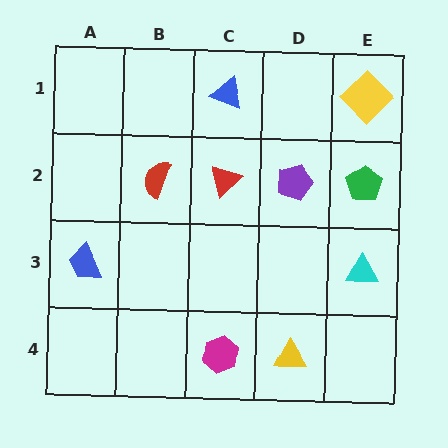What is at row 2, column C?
A red triangle.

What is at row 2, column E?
A green pentagon.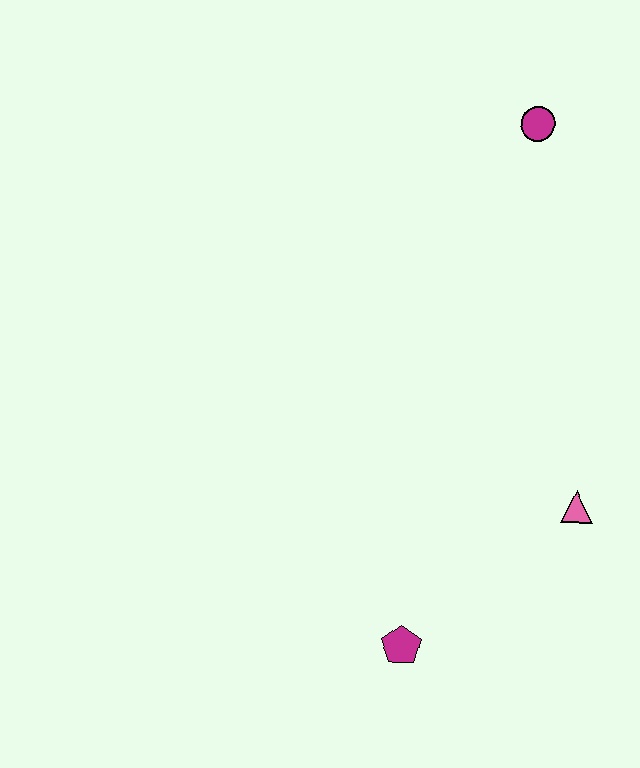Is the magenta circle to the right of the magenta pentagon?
Yes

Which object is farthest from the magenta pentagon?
The magenta circle is farthest from the magenta pentagon.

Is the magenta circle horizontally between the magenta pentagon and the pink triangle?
Yes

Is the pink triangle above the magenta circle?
No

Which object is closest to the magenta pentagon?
The pink triangle is closest to the magenta pentagon.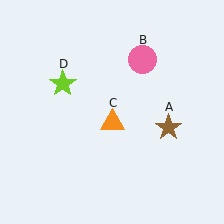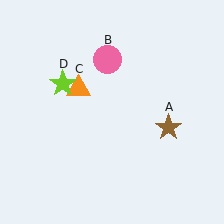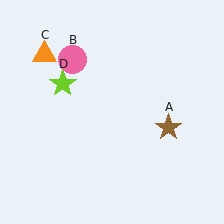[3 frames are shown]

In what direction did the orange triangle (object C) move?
The orange triangle (object C) moved up and to the left.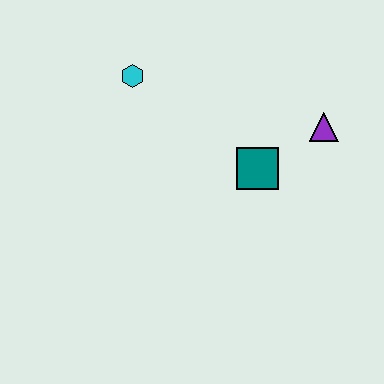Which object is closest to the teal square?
The purple triangle is closest to the teal square.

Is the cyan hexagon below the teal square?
No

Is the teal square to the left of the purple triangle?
Yes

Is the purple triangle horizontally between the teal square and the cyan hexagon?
No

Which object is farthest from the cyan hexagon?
The purple triangle is farthest from the cyan hexagon.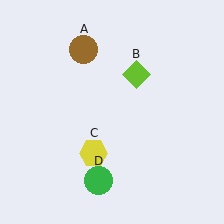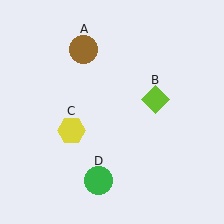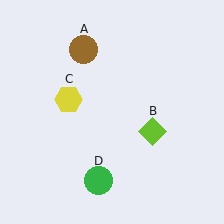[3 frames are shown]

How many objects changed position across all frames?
2 objects changed position: lime diamond (object B), yellow hexagon (object C).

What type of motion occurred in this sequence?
The lime diamond (object B), yellow hexagon (object C) rotated clockwise around the center of the scene.